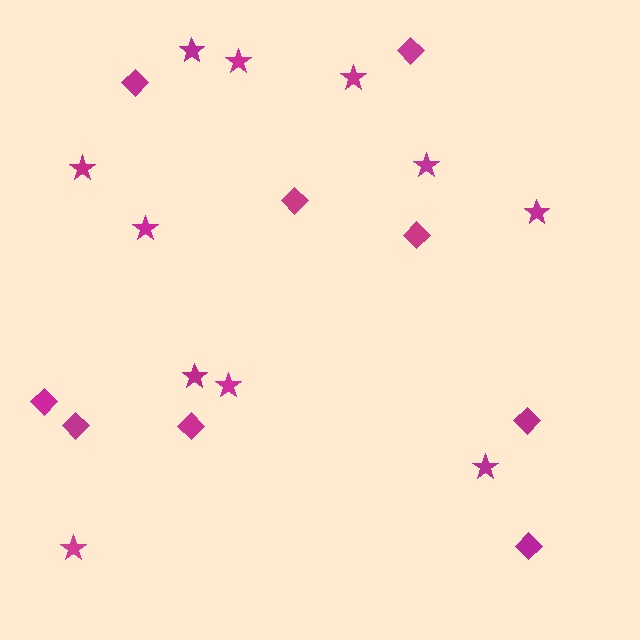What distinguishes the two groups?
There are 2 groups: one group of stars (11) and one group of diamonds (9).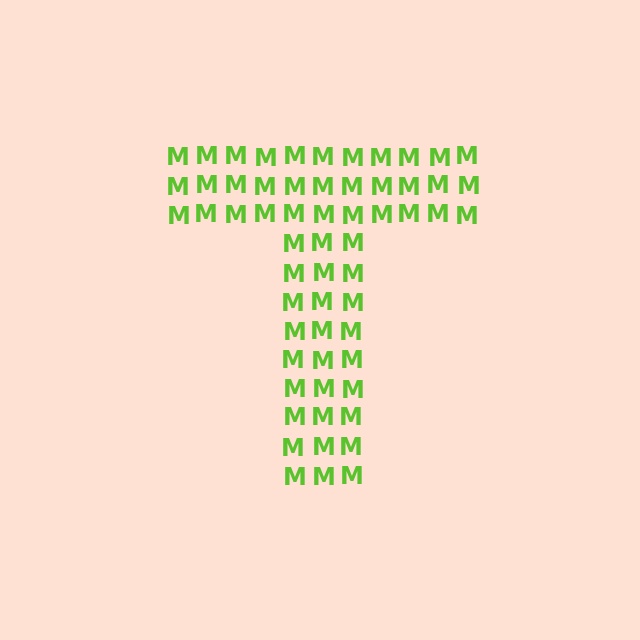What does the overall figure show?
The overall figure shows the letter T.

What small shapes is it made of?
It is made of small letter M's.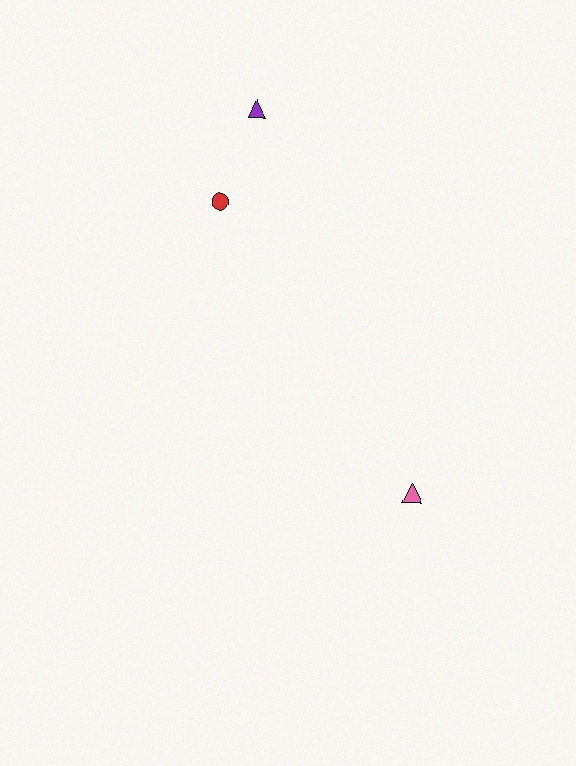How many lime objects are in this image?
There are no lime objects.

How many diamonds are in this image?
There are no diamonds.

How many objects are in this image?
There are 3 objects.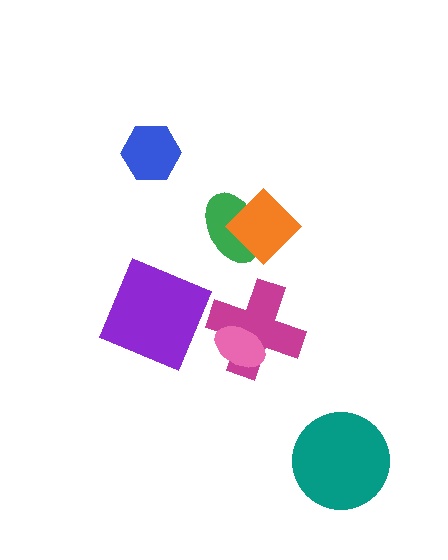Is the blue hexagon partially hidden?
No, no other shape covers it.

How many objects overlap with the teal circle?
0 objects overlap with the teal circle.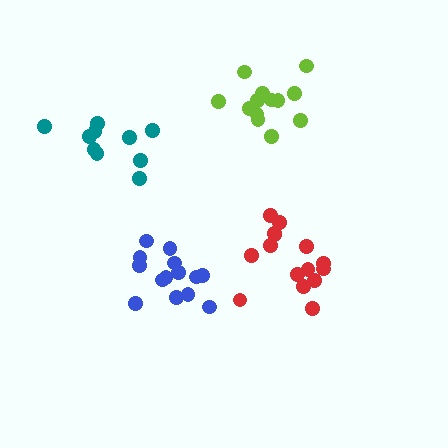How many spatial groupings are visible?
There are 4 spatial groupings.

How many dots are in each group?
Group 1: 13 dots, Group 2: 15 dots, Group 3: 10 dots, Group 4: 14 dots (52 total).